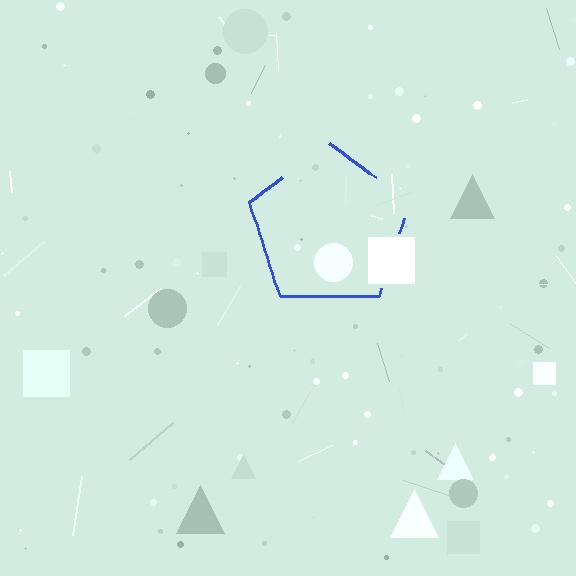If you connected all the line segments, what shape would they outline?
They would outline a pentagon.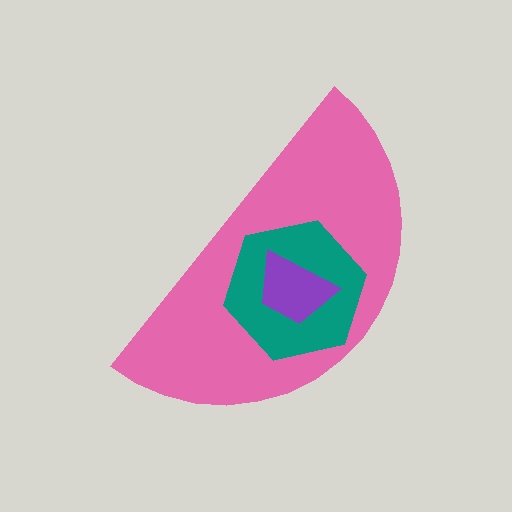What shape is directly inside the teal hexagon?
The purple trapezoid.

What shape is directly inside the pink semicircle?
The teal hexagon.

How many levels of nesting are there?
3.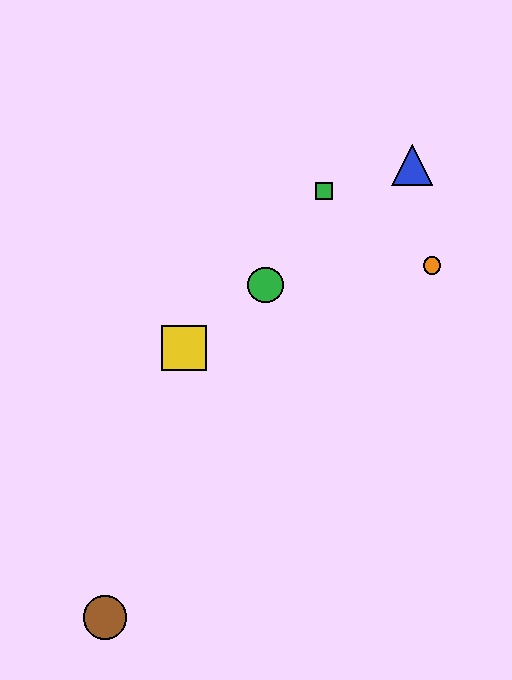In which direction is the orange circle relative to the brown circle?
The orange circle is above the brown circle.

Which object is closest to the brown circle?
The yellow square is closest to the brown circle.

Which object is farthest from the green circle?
The brown circle is farthest from the green circle.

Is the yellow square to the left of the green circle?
Yes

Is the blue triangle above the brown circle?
Yes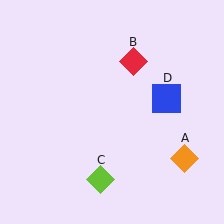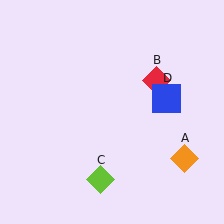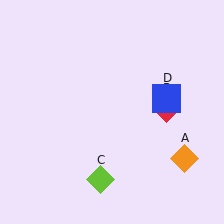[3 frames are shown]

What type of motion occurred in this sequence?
The red diamond (object B) rotated clockwise around the center of the scene.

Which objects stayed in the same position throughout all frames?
Orange diamond (object A) and lime diamond (object C) and blue square (object D) remained stationary.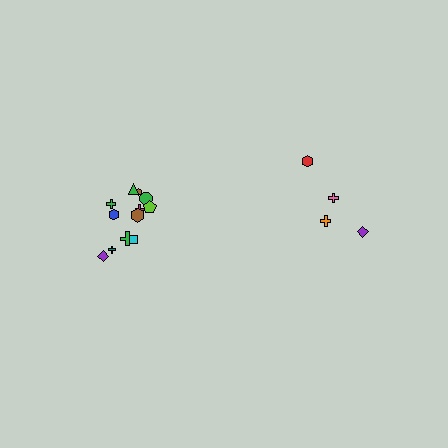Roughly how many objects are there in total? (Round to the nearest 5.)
Roughly 15 objects in total.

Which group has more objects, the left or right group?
The left group.